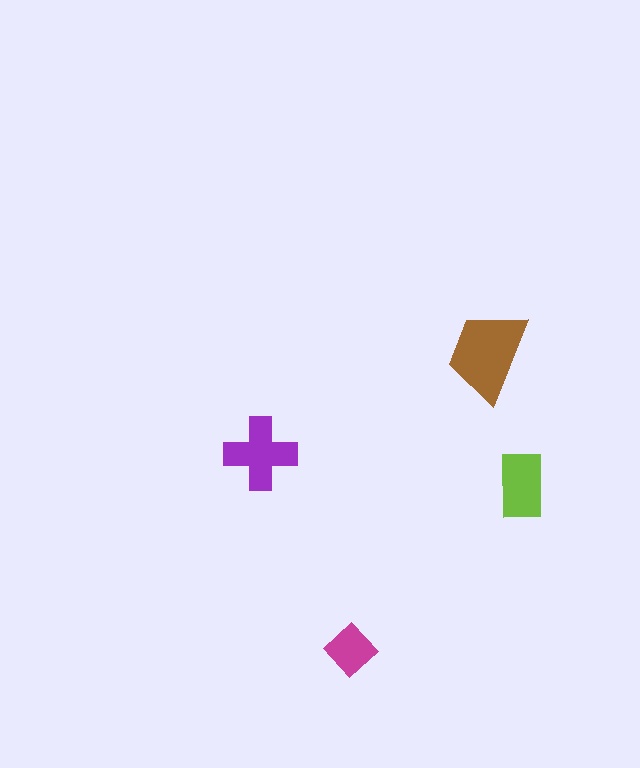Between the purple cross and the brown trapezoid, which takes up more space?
The brown trapezoid.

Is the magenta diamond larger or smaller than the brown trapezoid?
Smaller.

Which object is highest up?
The brown trapezoid is topmost.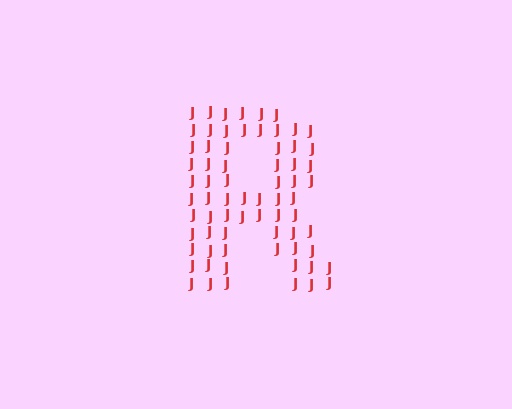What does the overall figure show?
The overall figure shows the letter R.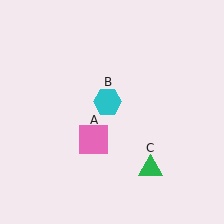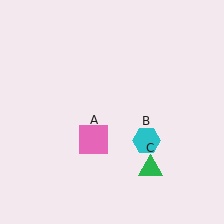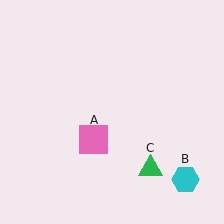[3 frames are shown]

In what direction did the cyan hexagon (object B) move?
The cyan hexagon (object B) moved down and to the right.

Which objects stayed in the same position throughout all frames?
Pink square (object A) and green triangle (object C) remained stationary.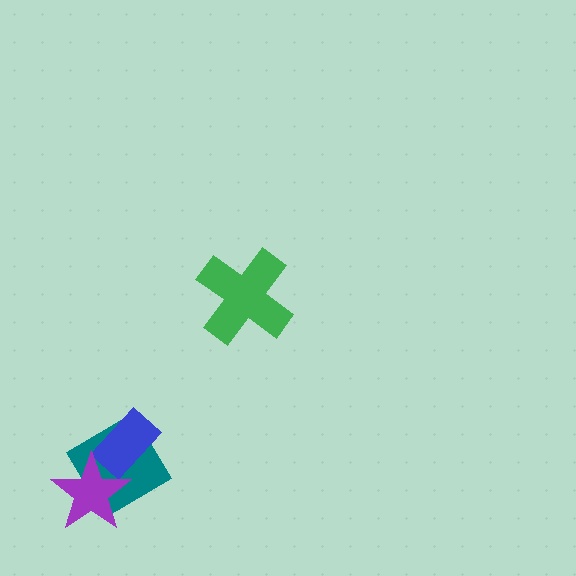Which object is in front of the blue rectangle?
The purple star is in front of the blue rectangle.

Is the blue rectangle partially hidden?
Yes, it is partially covered by another shape.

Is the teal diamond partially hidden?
Yes, it is partially covered by another shape.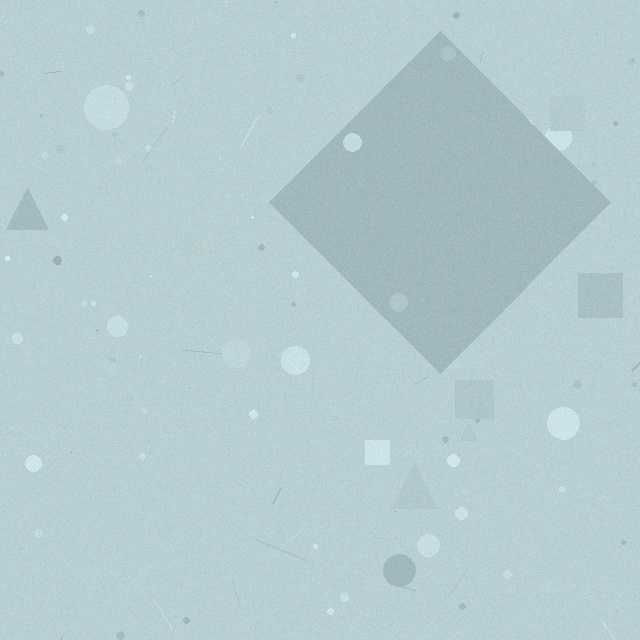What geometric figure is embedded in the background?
A diamond is embedded in the background.